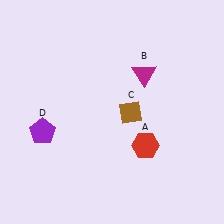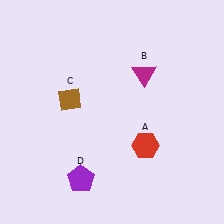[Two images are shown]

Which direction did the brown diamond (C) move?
The brown diamond (C) moved left.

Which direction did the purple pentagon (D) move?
The purple pentagon (D) moved down.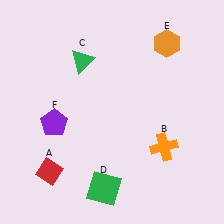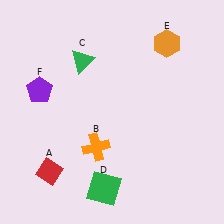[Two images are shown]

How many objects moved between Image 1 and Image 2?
2 objects moved between the two images.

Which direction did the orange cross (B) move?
The orange cross (B) moved left.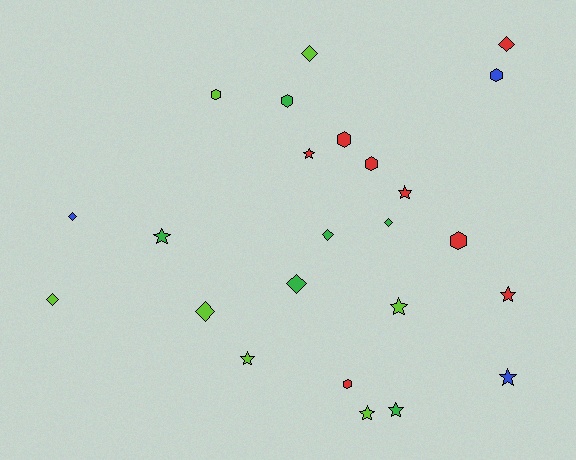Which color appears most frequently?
Red, with 8 objects.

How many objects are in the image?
There are 24 objects.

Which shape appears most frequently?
Star, with 9 objects.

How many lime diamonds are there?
There are 3 lime diamonds.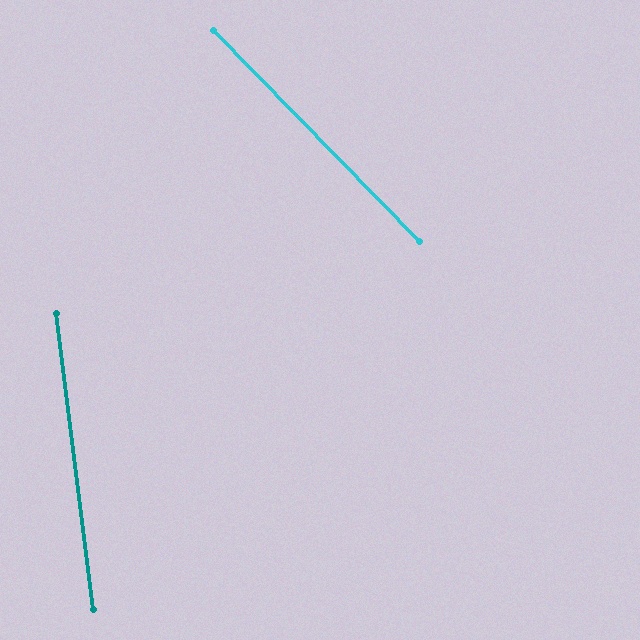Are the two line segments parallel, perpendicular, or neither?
Neither parallel nor perpendicular — they differ by about 37°.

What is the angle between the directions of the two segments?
Approximately 37 degrees.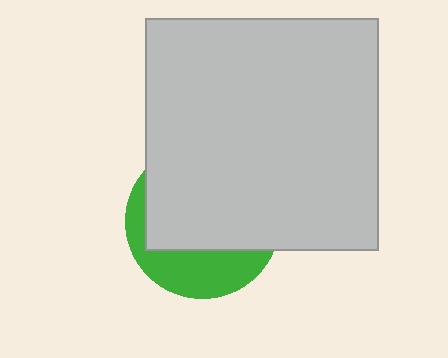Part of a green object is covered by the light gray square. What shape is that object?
It is a circle.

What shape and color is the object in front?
The object in front is a light gray square.